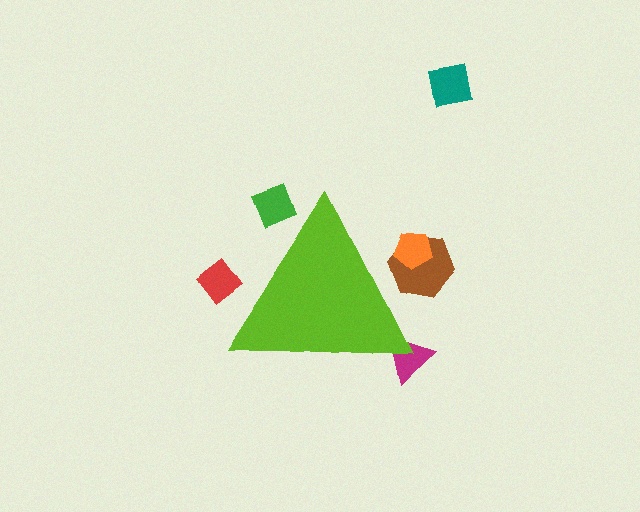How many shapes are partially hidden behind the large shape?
5 shapes are partially hidden.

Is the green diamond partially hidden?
Yes, the green diamond is partially hidden behind the lime triangle.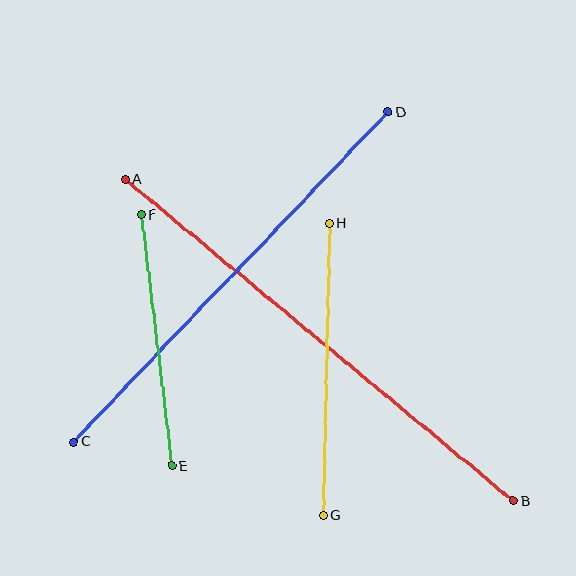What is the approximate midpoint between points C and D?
The midpoint is at approximately (231, 277) pixels.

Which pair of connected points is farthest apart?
Points A and B are farthest apart.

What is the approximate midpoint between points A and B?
The midpoint is at approximately (319, 340) pixels.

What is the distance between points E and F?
The distance is approximately 253 pixels.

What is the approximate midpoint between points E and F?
The midpoint is at approximately (156, 340) pixels.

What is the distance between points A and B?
The distance is approximately 504 pixels.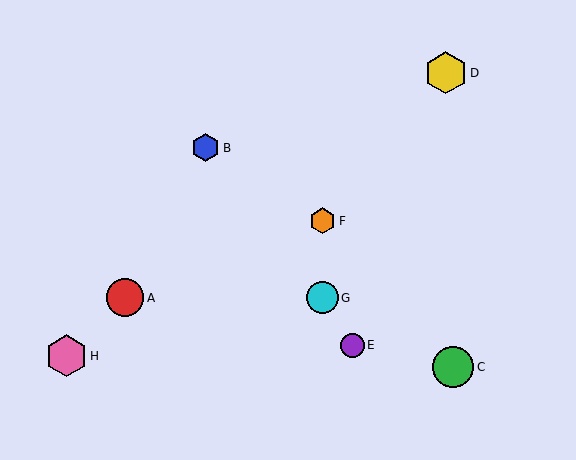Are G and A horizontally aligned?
Yes, both are at y≈298.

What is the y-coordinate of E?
Object E is at y≈345.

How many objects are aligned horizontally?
2 objects (A, G) are aligned horizontally.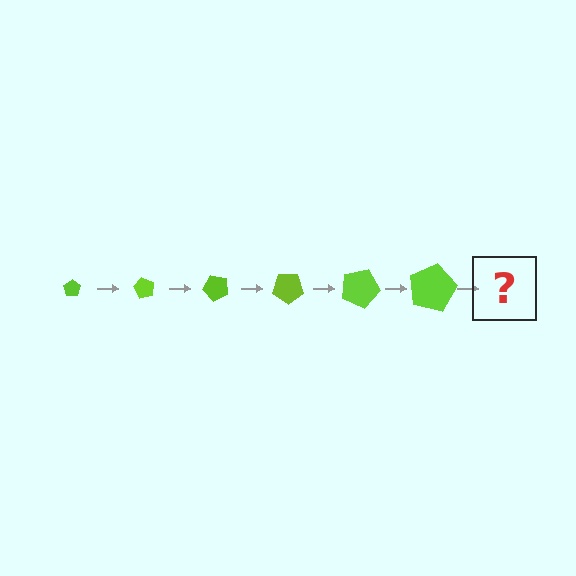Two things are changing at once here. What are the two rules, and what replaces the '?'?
The two rules are that the pentagon grows larger each step and it rotates 60 degrees each step. The '?' should be a pentagon, larger than the previous one and rotated 360 degrees from the start.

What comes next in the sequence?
The next element should be a pentagon, larger than the previous one and rotated 360 degrees from the start.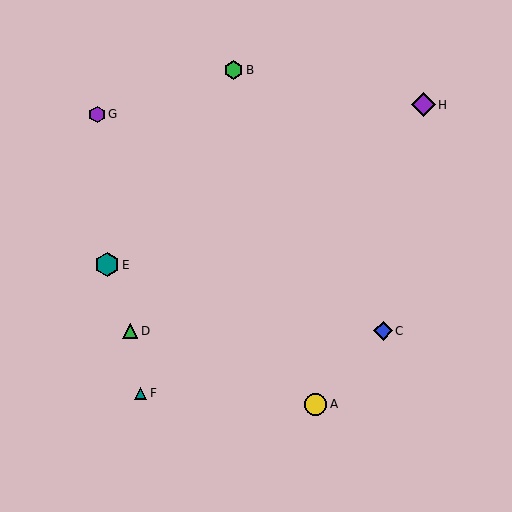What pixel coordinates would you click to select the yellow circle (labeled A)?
Click at (316, 404) to select the yellow circle A.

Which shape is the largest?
The teal hexagon (labeled E) is the largest.